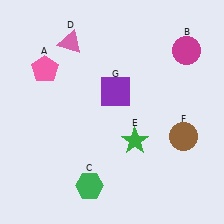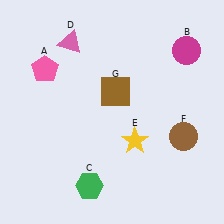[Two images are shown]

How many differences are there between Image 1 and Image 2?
There are 2 differences between the two images.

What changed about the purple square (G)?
In Image 1, G is purple. In Image 2, it changed to brown.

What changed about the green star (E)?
In Image 1, E is green. In Image 2, it changed to yellow.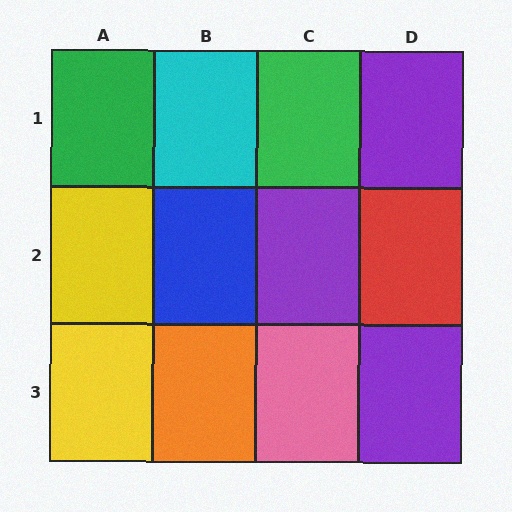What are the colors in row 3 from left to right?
Yellow, orange, pink, purple.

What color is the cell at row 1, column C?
Green.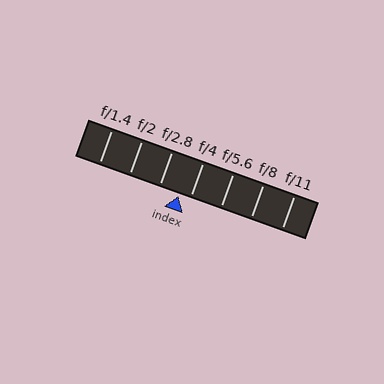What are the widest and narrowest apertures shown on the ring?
The widest aperture shown is f/1.4 and the narrowest is f/11.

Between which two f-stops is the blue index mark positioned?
The index mark is between f/2.8 and f/4.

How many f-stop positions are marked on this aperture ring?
There are 7 f-stop positions marked.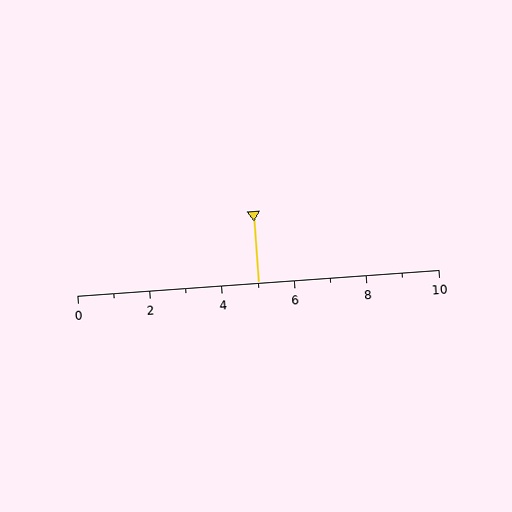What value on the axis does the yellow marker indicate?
The marker indicates approximately 5.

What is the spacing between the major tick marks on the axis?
The major ticks are spaced 2 apart.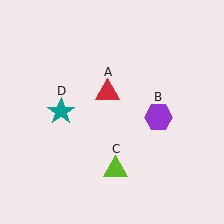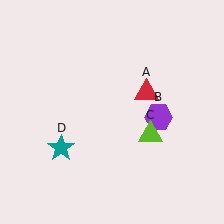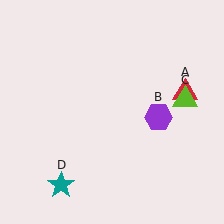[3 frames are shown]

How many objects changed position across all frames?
3 objects changed position: red triangle (object A), lime triangle (object C), teal star (object D).